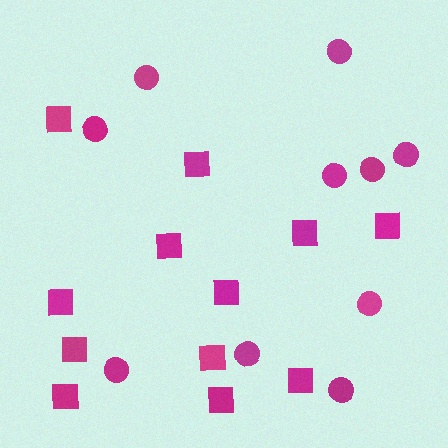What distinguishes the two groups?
There are 2 groups: one group of circles (10) and one group of squares (12).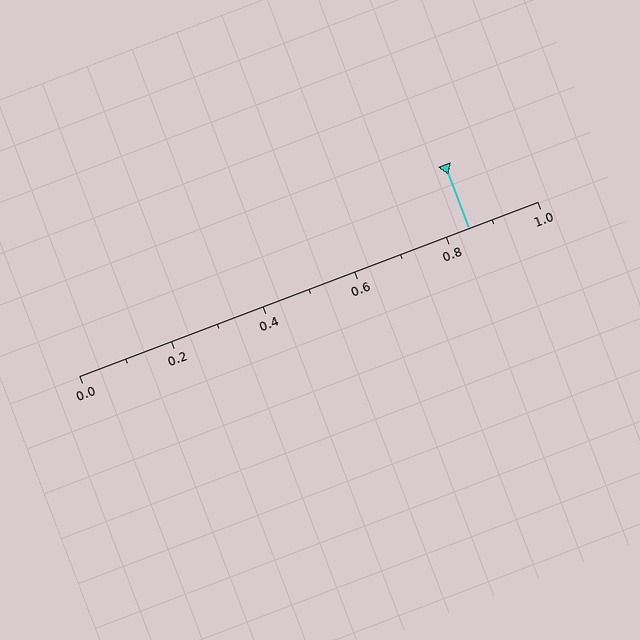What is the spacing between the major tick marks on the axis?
The major ticks are spaced 0.2 apart.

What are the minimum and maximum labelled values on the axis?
The axis runs from 0.0 to 1.0.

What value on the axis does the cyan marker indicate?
The marker indicates approximately 0.85.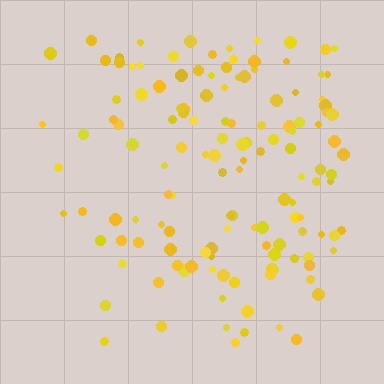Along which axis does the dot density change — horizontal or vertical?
Horizontal.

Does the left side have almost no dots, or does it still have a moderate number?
Still a moderate number, just noticeably fewer than the right.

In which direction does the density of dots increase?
From left to right, with the right side densest.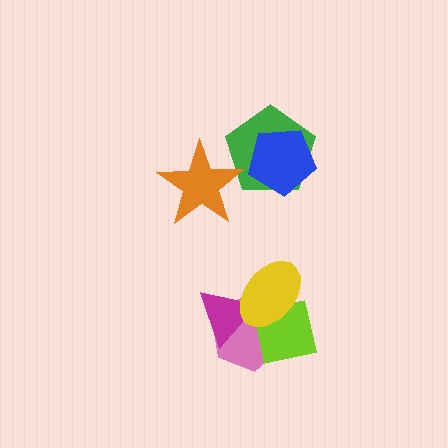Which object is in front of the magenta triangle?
The yellow ellipse is in front of the magenta triangle.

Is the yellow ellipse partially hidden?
No, no other shape covers it.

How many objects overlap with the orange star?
1 object overlaps with the orange star.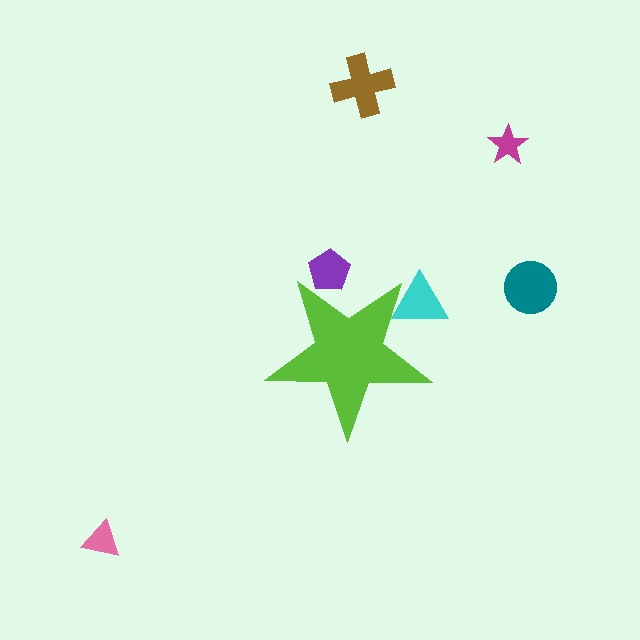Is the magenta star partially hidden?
No, the magenta star is fully visible.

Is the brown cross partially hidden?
No, the brown cross is fully visible.